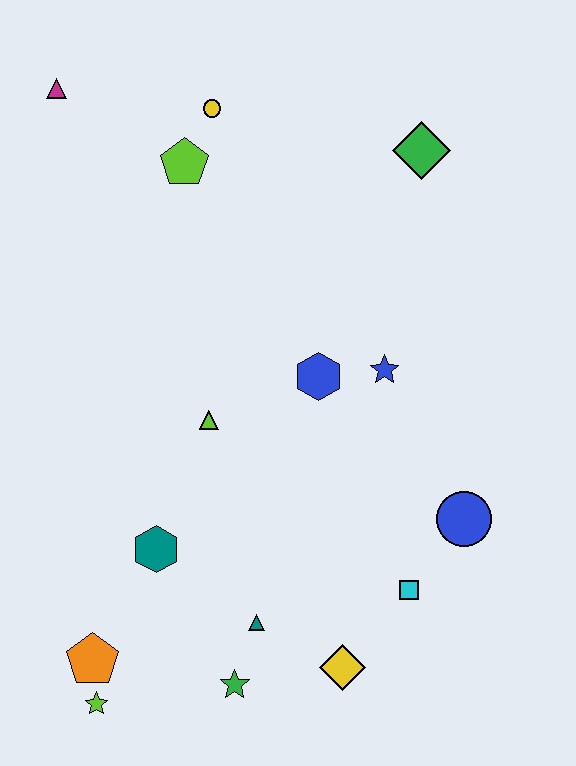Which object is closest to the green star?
The teal triangle is closest to the green star.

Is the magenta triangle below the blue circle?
No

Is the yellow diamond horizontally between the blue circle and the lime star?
Yes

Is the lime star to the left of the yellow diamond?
Yes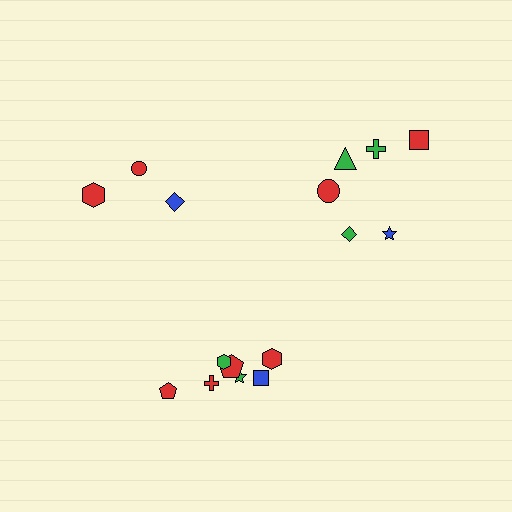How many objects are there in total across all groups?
There are 16 objects.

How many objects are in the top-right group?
There are 6 objects.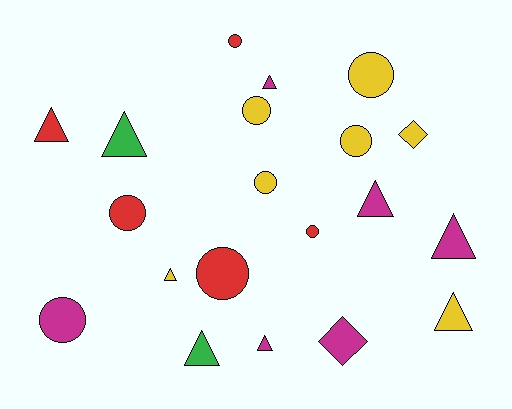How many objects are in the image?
There are 20 objects.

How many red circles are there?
There are 4 red circles.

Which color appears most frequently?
Yellow, with 7 objects.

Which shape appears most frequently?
Circle, with 9 objects.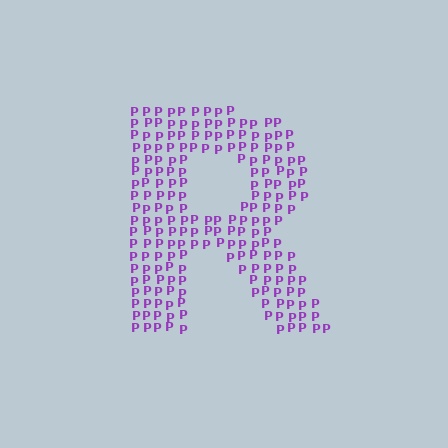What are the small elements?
The small elements are letter P's.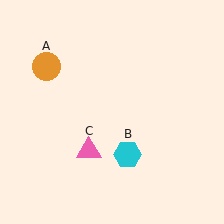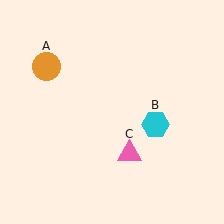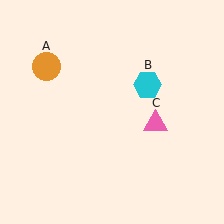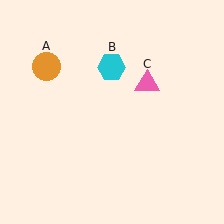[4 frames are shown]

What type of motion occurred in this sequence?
The cyan hexagon (object B), pink triangle (object C) rotated counterclockwise around the center of the scene.